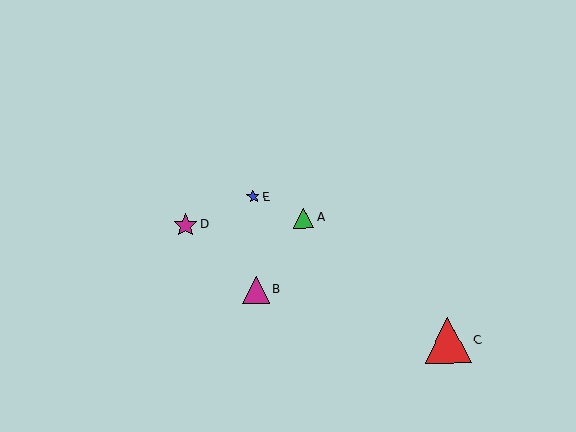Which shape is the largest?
The red triangle (labeled C) is the largest.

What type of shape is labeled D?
Shape D is a magenta star.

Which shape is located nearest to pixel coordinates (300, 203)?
The green triangle (labeled A) at (304, 218) is nearest to that location.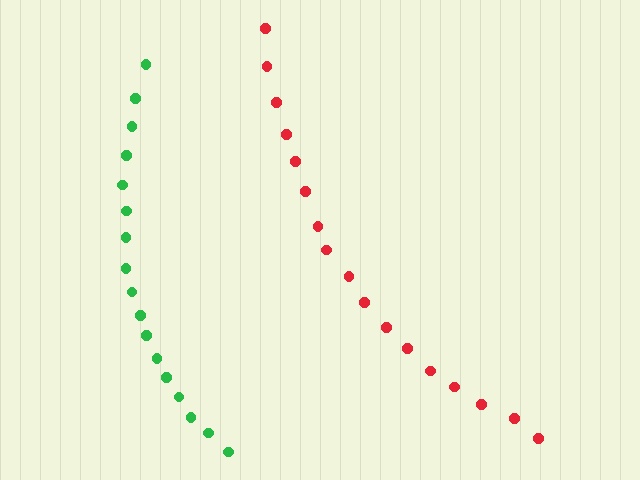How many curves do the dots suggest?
There are 2 distinct paths.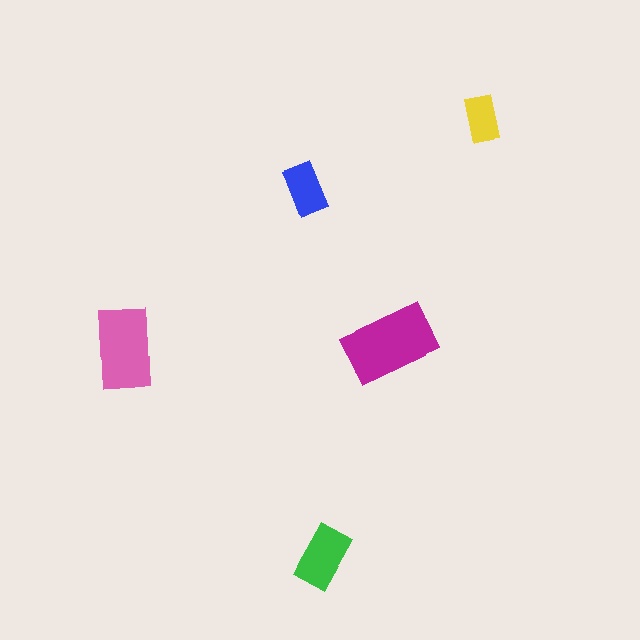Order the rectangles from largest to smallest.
the magenta one, the pink one, the green one, the blue one, the yellow one.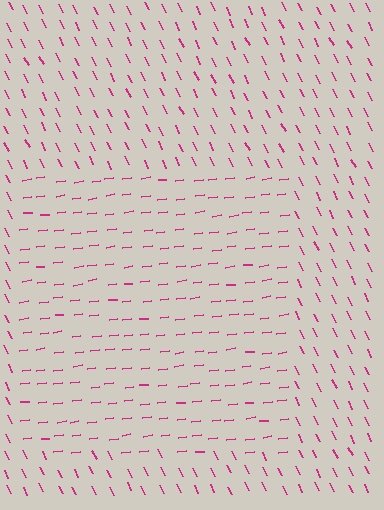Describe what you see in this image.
The image is filled with small magenta line segments. A rectangle region in the image has lines oriented differently from the surrounding lines, creating a visible texture boundary.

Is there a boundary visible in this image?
Yes, there is a texture boundary formed by a change in line orientation.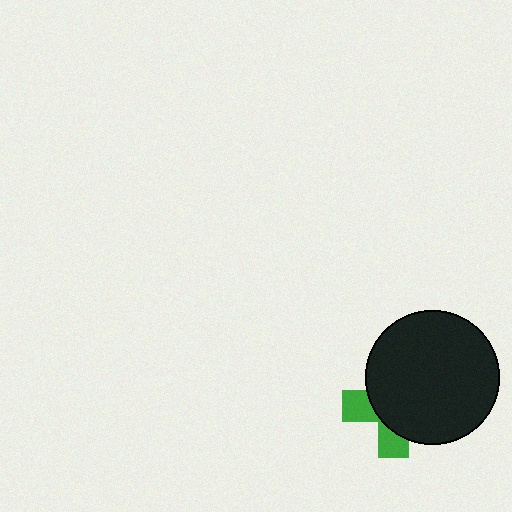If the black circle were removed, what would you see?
You would see the complete green cross.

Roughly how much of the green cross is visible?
A small part of it is visible (roughly 32%).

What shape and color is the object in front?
The object in front is a black circle.